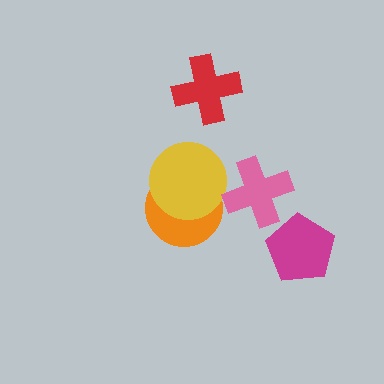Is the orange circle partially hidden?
Yes, it is partially covered by another shape.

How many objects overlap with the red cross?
0 objects overlap with the red cross.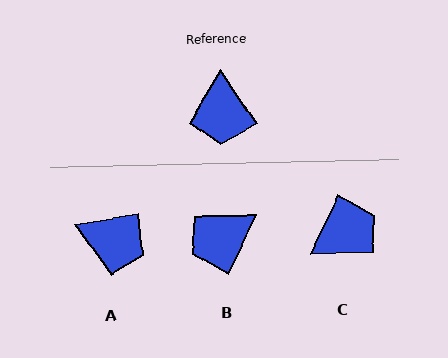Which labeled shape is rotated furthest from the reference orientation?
C, about 121 degrees away.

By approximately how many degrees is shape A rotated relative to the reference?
Approximately 66 degrees counter-clockwise.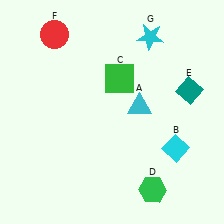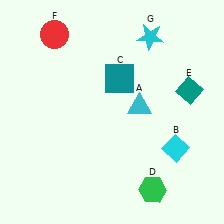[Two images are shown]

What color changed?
The square (C) changed from green in Image 1 to teal in Image 2.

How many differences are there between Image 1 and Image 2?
There is 1 difference between the two images.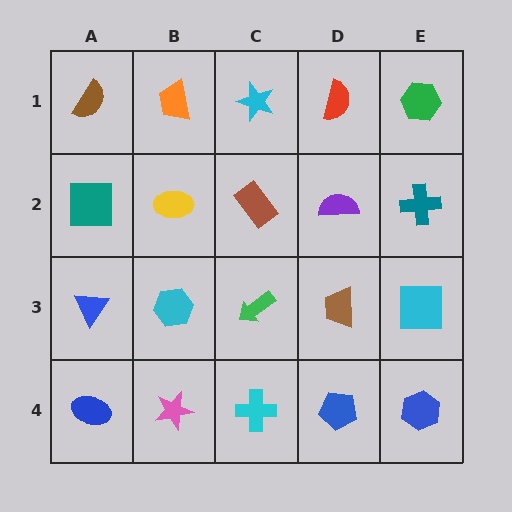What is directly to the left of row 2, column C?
A yellow ellipse.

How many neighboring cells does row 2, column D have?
4.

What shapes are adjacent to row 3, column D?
A purple semicircle (row 2, column D), a blue pentagon (row 4, column D), a green arrow (row 3, column C), a cyan square (row 3, column E).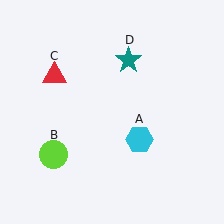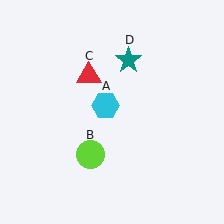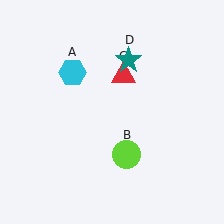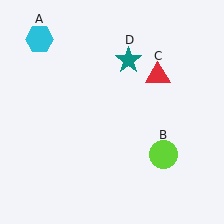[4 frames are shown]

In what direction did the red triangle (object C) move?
The red triangle (object C) moved right.